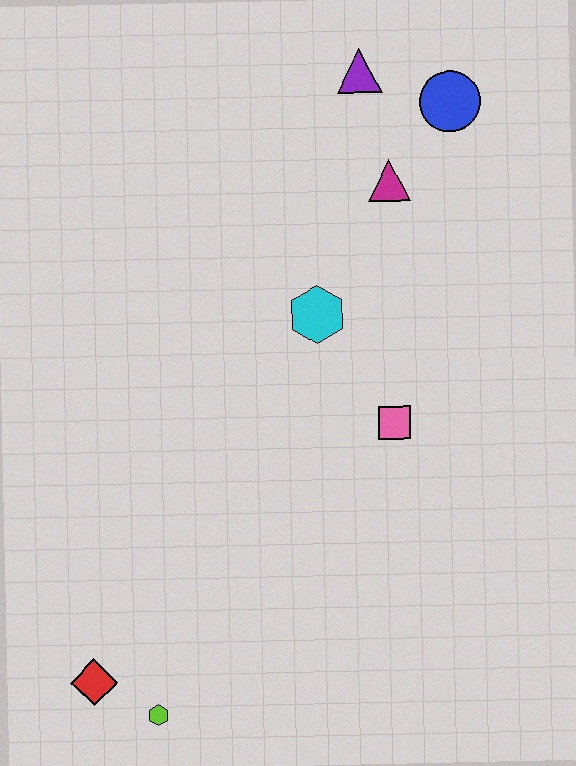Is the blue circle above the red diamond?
Yes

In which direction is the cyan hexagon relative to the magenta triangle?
The cyan hexagon is below the magenta triangle.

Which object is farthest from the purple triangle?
The lime hexagon is farthest from the purple triangle.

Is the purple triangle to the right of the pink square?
No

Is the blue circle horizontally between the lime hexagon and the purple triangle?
No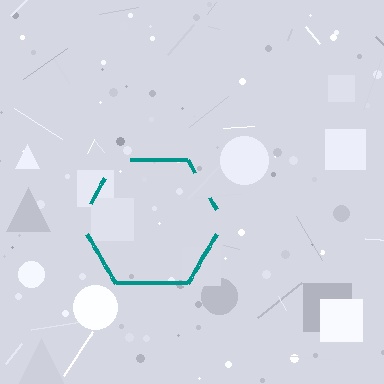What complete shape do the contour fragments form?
The contour fragments form a hexagon.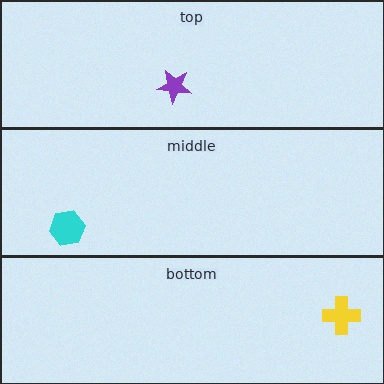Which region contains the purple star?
The top region.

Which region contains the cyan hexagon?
The middle region.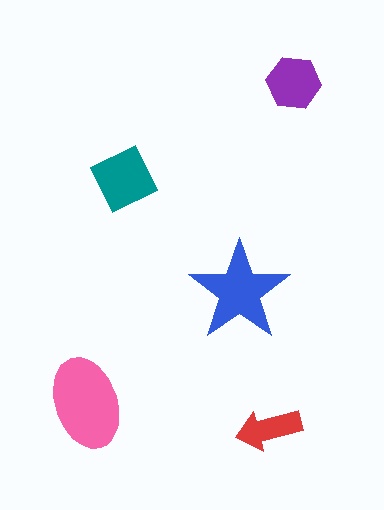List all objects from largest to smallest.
The pink ellipse, the blue star, the teal square, the purple hexagon, the red arrow.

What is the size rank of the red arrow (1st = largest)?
5th.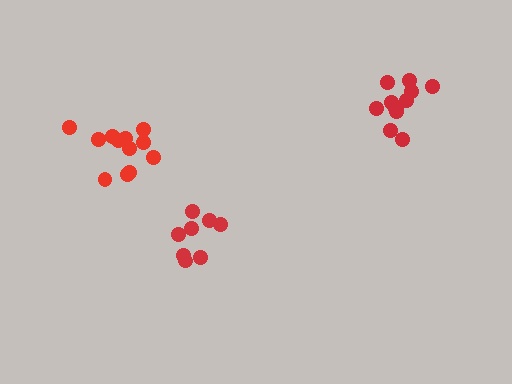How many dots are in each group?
Group 1: 12 dots, Group 2: 8 dots, Group 3: 12 dots (32 total).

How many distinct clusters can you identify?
There are 3 distinct clusters.